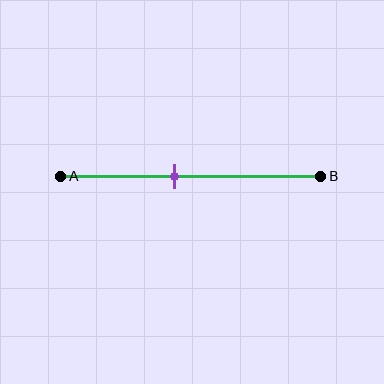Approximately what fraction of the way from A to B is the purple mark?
The purple mark is approximately 45% of the way from A to B.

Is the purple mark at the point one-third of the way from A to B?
No, the mark is at about 45% from A, not at the 33% one-third point.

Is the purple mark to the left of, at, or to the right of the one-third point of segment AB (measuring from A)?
The purple mark is to the right of the one-third point of segment AB.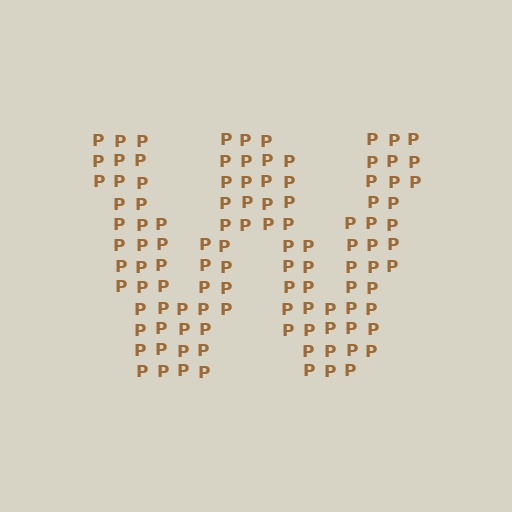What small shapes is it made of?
It is made of small letter P's.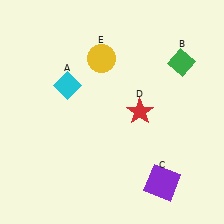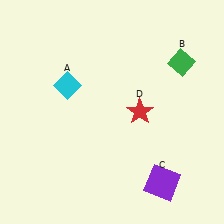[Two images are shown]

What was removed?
The yellow circle (E) was removed in Image 2.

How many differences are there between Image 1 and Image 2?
There is 1 difference between the two images.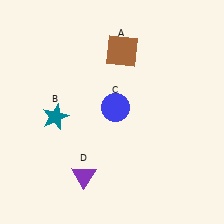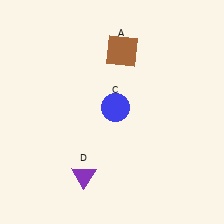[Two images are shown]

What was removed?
The teal star (B) was removed in Image 2.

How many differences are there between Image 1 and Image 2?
There is 1 difference between the two images.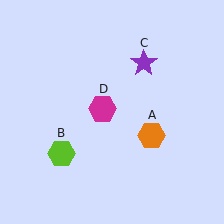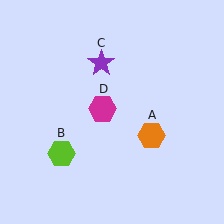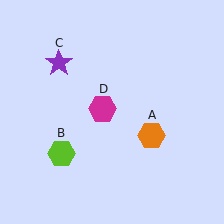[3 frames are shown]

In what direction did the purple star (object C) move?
The purple star (object C) moved left.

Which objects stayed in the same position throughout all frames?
Orange hexagon (object A) and lime hexagon (object B) and magenta hexagon (object D) remained stationary.